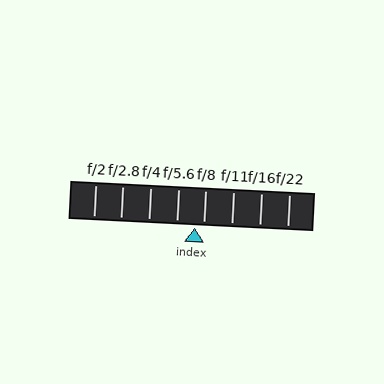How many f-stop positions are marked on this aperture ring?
There are 8 f-stop positions marked.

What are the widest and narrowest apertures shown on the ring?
The widest aperture shown is f/2 and the narrowest is f/22.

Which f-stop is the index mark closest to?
The index mark is closest to f/8.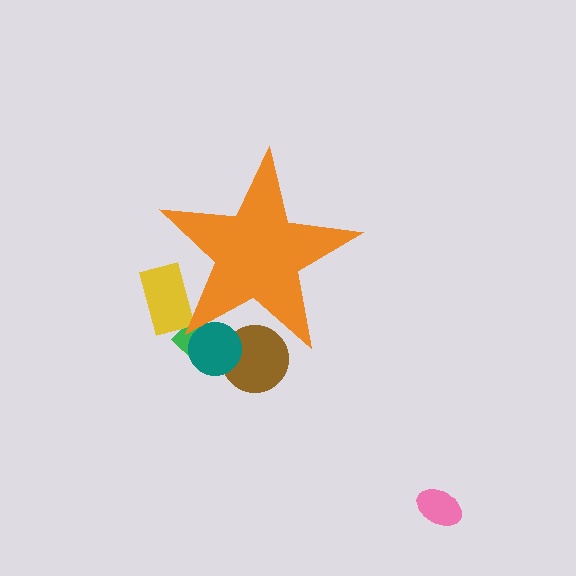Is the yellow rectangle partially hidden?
Yes, the yellow rectangle is partially hidden behind the orange star.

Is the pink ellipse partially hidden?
No, the pink ellipse is fully visible.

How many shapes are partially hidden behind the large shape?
4 shapes are partially hidden.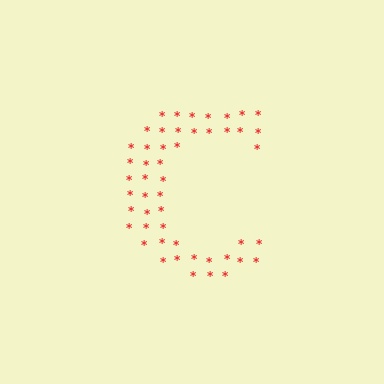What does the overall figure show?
The overall figure shows the letter C.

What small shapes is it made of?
It is made of small asterisks.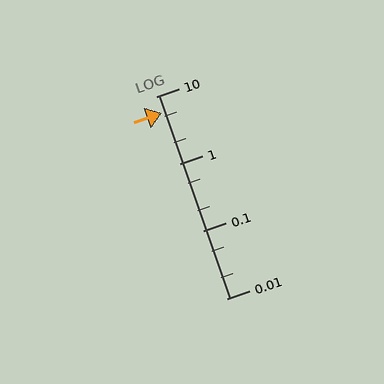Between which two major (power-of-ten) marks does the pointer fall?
The pointer is between 1 and 10.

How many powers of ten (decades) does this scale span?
The scale spans 3 decades, from 0.01 to 10.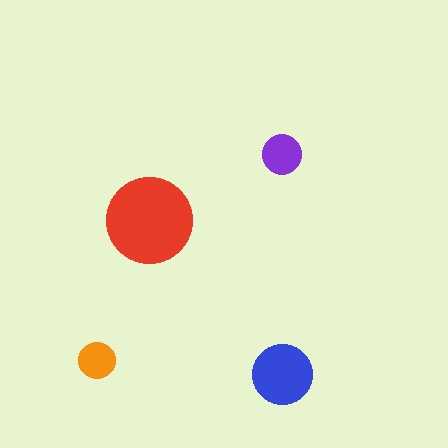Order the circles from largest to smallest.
the red one, the blue one, the purple one, the orange one.